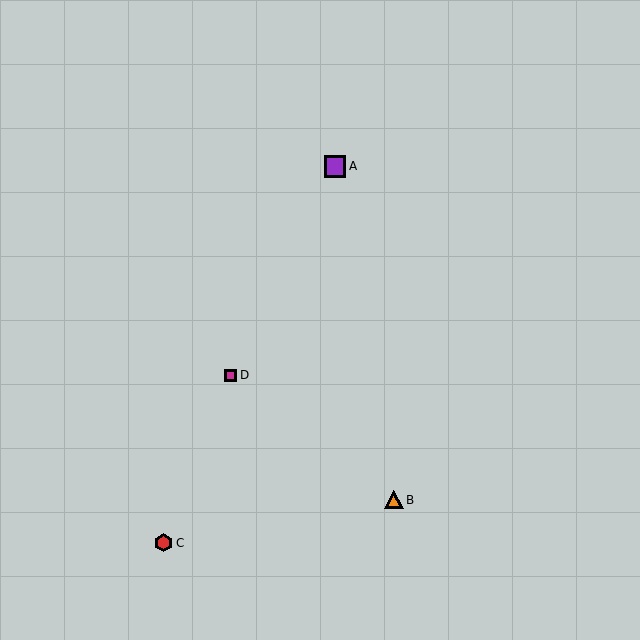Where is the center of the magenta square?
The center of the magenta square is at (231, 375).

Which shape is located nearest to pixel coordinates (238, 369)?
The magenta square (labeled D) at (231, 375) is nearest to that location.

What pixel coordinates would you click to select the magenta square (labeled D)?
Click at (231, 375) to select the magenta square D.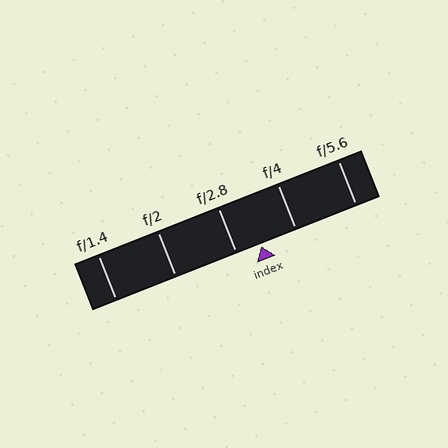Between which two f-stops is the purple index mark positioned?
The index mark is between f/2.8 and f/4.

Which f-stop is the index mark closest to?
The index mark is closest to f/2.8.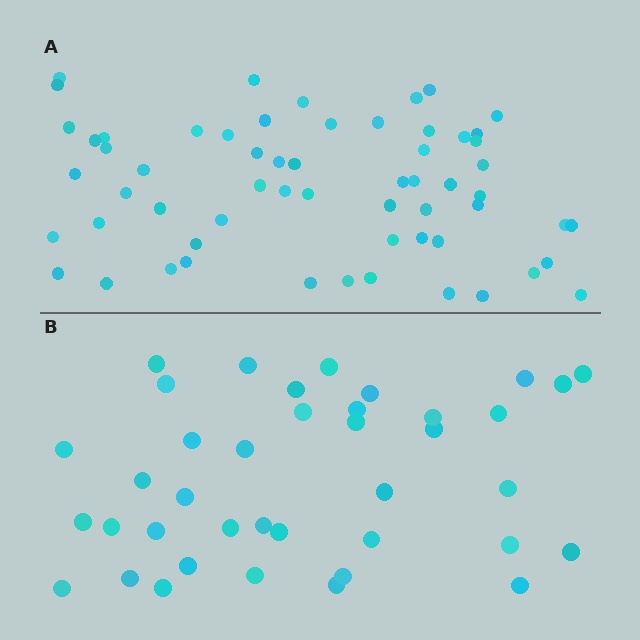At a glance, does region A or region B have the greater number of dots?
Region A (the top region) has more dots.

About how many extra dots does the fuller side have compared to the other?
Region A has approximately 20 more dots than region B.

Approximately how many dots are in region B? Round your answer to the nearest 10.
About 40 dots. (The exact count is 39, which rounds to 40.)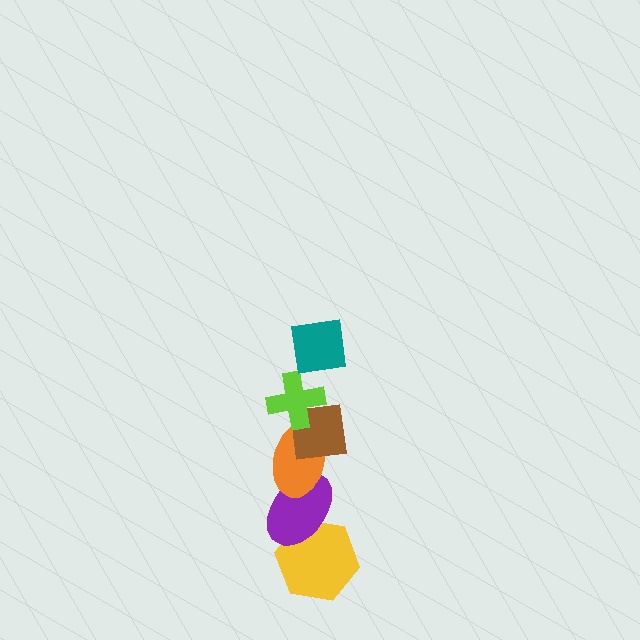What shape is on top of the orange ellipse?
The brown square is on top of the orange ellipse.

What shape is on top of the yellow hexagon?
The purple ellipse is on top of the yellow hexagon.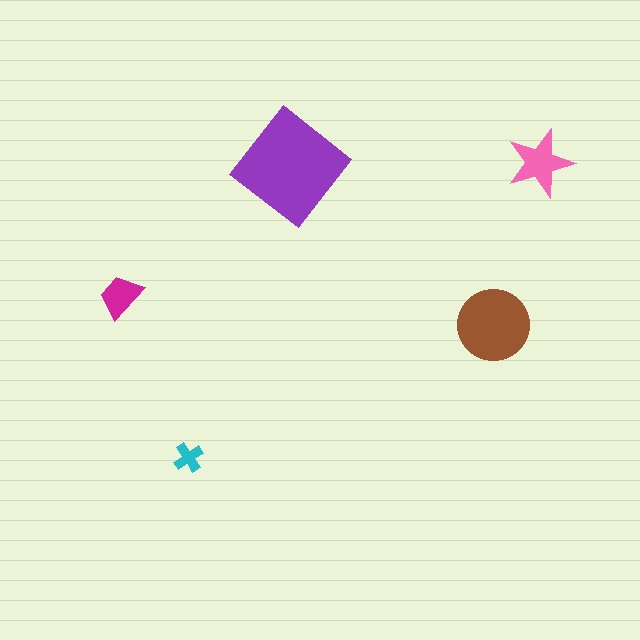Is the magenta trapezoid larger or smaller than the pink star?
Smaller.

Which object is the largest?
The purple diamond.